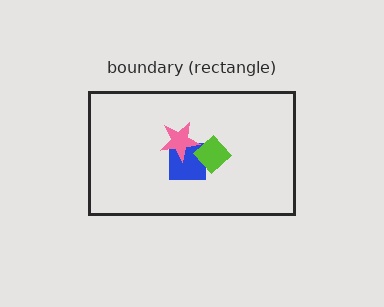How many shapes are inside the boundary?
3 inside, 0 outside.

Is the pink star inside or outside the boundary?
Inside.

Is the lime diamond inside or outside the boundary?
Inside.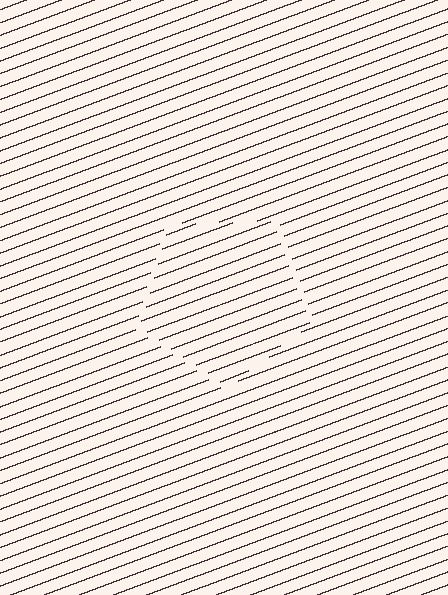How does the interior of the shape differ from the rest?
The interior of the shape contains the same grating, shifted by half a period — the contour is defined by the phase discontinuity where line-ends from the inner and outer gratings abut.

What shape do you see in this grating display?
An illusory pentagon. The interior of the shape contains the same grating, shifted by half a period — the contour is defined by the phase discontinuity where line-ends from the inner and outer gratings abut.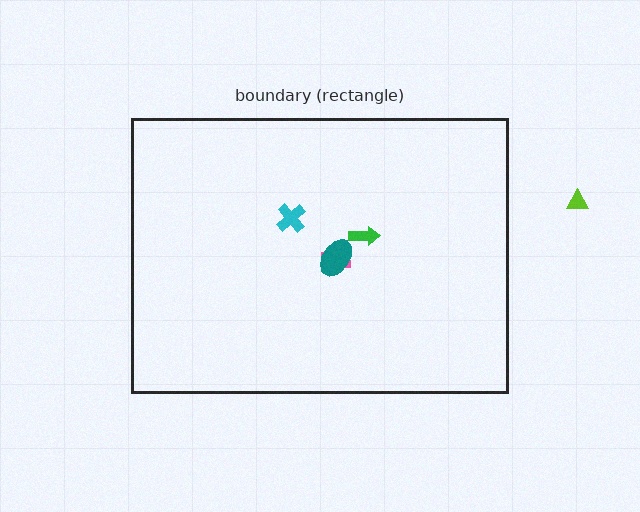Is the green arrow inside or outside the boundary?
Inside.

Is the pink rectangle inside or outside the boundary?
Inside.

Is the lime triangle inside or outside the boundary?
Outside.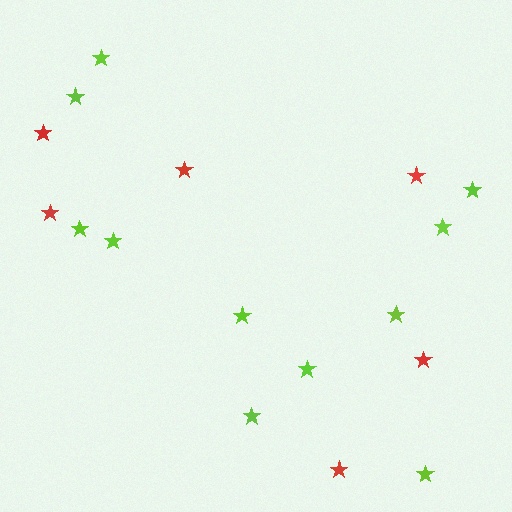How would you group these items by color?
There are 2 groups: one group of red stars (6) and one group of lime stars (11).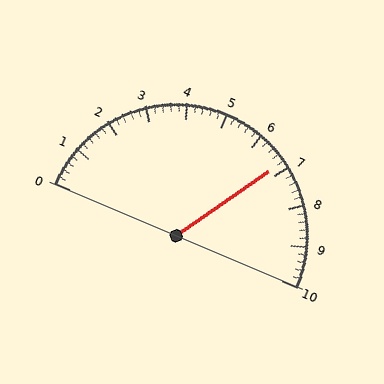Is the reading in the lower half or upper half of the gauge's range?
The reading is in the upper half of the range (0 to 10).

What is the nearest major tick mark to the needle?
The nearest major tick mark is 7.